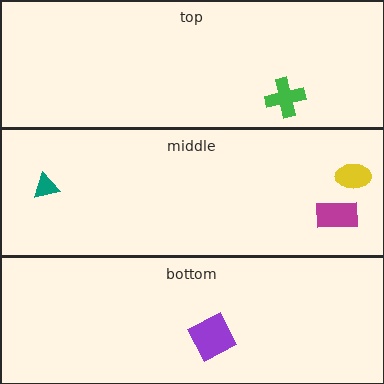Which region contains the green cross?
The top region.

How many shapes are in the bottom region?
1.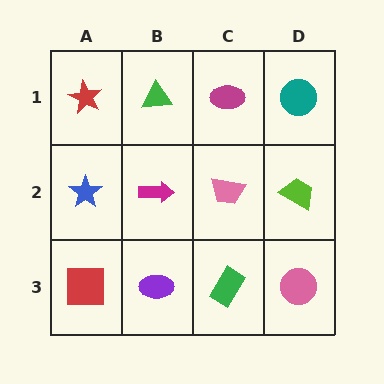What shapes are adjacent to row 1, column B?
A magenta arrow (row 2, column B), a red star (row 1, column A), a magenta ellipse (row 1, column C).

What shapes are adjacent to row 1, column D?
A lime trapezoid (row 2, column D), a magenta ellipse (row 1, column C).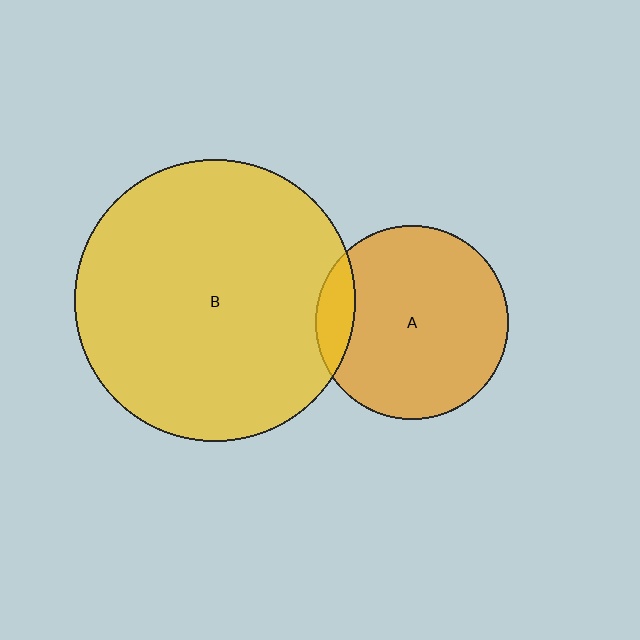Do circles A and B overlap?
Yes.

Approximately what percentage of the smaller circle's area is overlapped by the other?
Approximately 10%.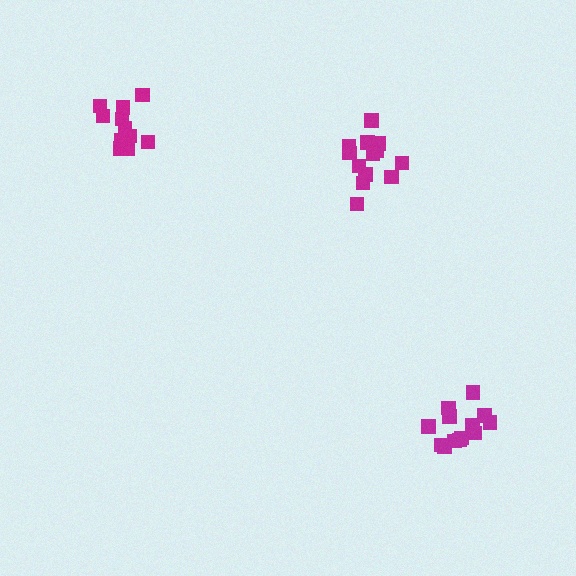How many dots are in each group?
Group 1: 13 dots, Group 2: 12 dots, Group 3: 13 dots (38 total).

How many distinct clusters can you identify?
There are 3 distinct clusters.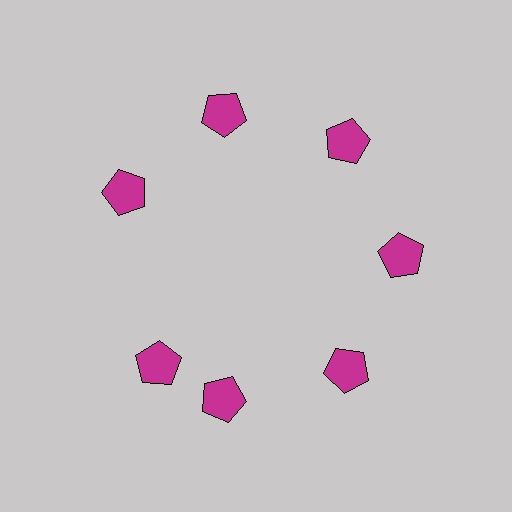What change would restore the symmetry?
The symmetry would be restored by rotating it back into even spacing with its neighbors so that all 7 pentagons sit at equal angles and equal distance from the center.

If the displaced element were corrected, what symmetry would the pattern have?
It would have 7-fold rotational symmetry — the pattern would map onto itself every 51 degrees.